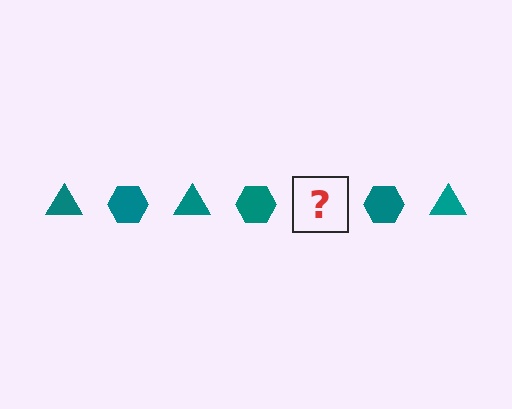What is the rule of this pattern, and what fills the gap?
The rule is that the pattern cycles through triangle, hexagon shapes in teal. The gap should be filled with a teal triangle.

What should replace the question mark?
The question mark should be replaced with a teal triangle.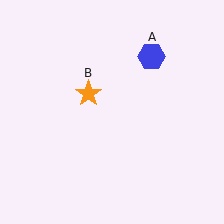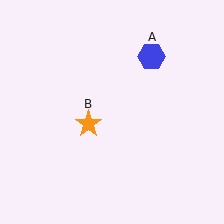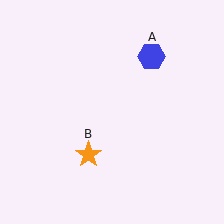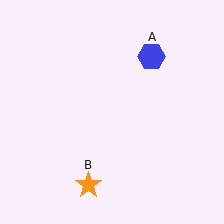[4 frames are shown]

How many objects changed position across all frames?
1 object changed position: orange star (object B).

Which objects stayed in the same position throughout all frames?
Blue hexagon (object A) remained stationary.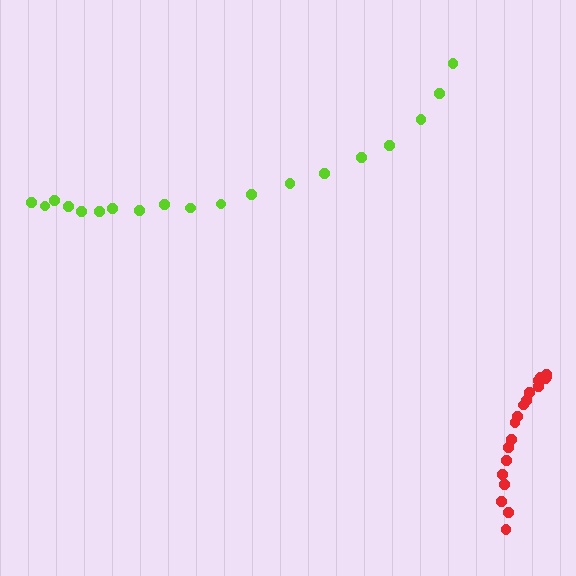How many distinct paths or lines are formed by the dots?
There are 2 distinct paths.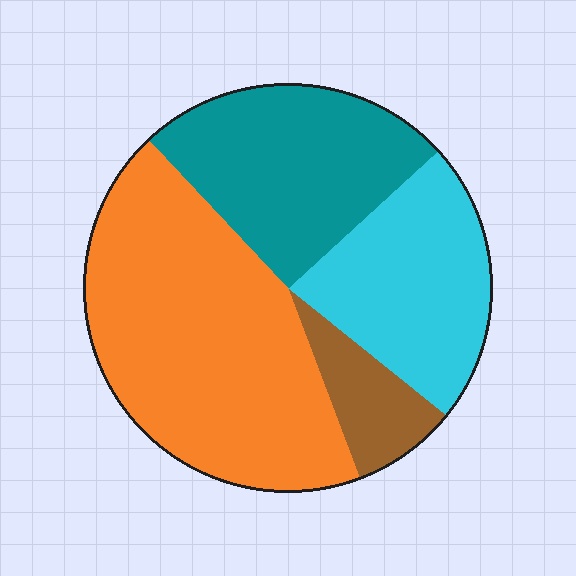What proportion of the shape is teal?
Teal covers roughly 25% of the shape.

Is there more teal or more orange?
Orange.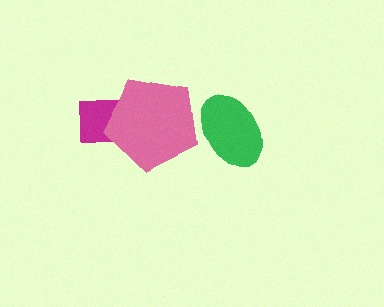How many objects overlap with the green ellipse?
1 object overlaps with the green ellipse.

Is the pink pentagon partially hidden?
No, no other shape covers it.